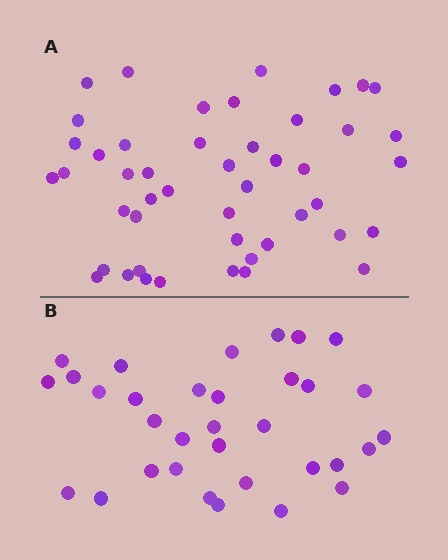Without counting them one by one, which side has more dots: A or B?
Region A (the top region) has more dots.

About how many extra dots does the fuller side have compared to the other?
Region A has approximately 15 more dots than region B.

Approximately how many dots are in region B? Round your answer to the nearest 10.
About 30 dots. (The exact count is 33, which rounds to 30.)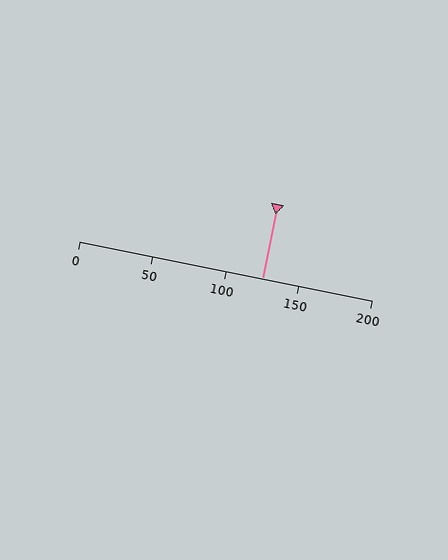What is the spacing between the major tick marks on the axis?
The major ticks are spaced 50 apart.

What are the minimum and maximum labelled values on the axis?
The axis runs from 0 to 200.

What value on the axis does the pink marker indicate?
The marker indicates approximately 125.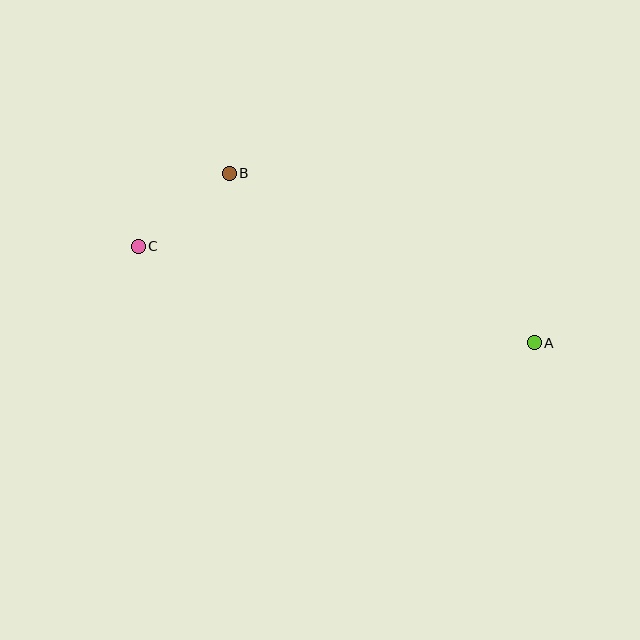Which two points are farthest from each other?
Points A and C are farthest from each other.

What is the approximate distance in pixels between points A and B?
The distance between A and B is approximately 349 pixels.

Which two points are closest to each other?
Points B and C are closest to each other.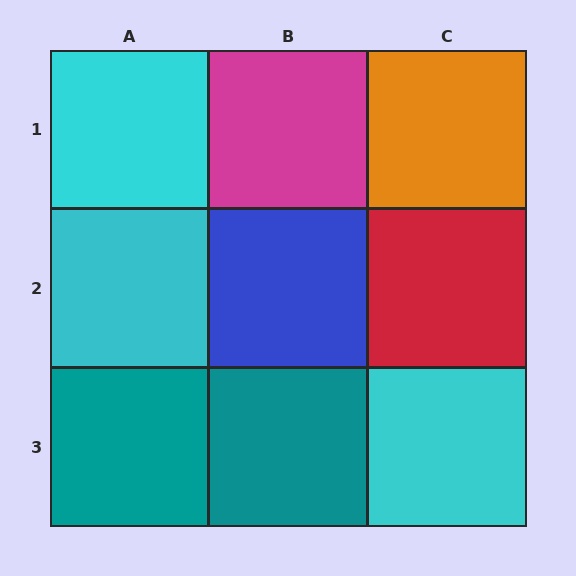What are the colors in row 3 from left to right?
Teal, teal, cyan.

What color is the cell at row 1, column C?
Orange.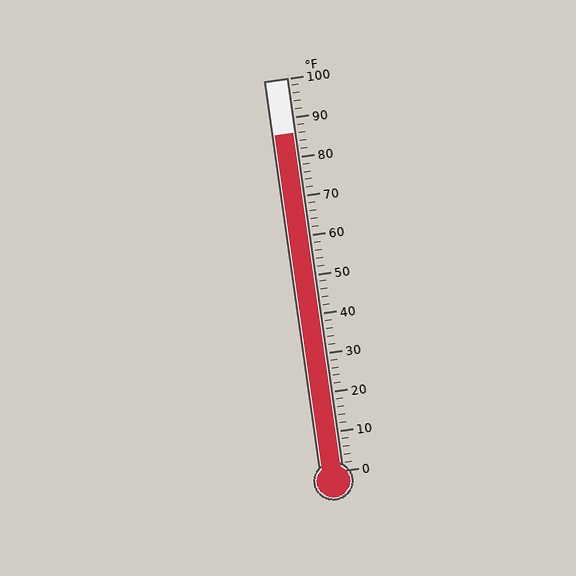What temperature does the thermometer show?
The thermometer shows approximately 86°F.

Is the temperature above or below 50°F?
The temperature is above 50°F.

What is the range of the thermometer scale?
The thermometer scale ranges from 0°F to 100°F.